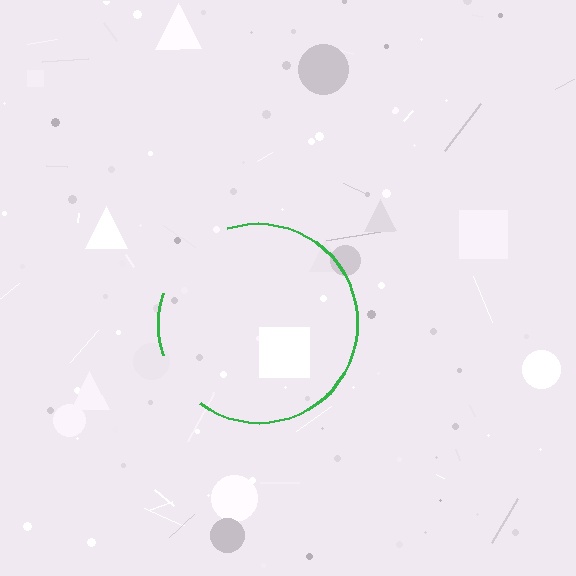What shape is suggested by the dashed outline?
The dashed outline suggests a circle.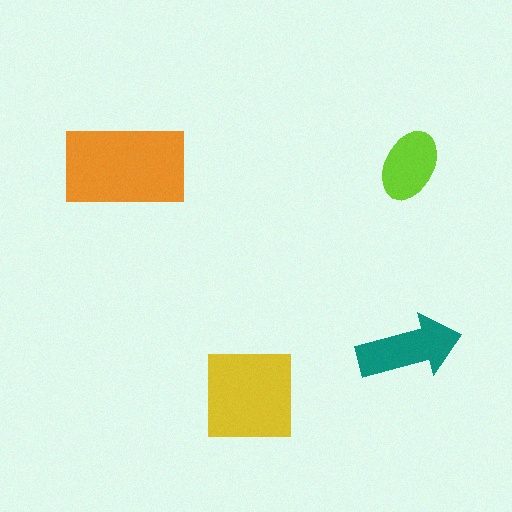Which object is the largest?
The orange rectangle.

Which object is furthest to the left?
The orange rectangle is leftmost.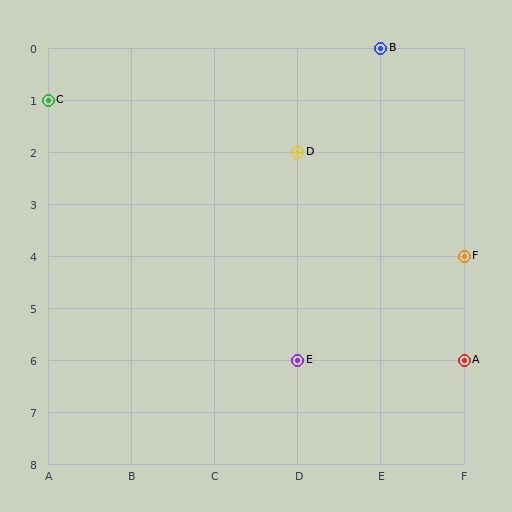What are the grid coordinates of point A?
Point A is at grid coordinates (F, 6).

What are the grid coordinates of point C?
Point C is at grid coordinates (A, 1).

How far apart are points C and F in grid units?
Points C and F are 5 columns and 3 rows apart (about 5.8 grid units diagonally).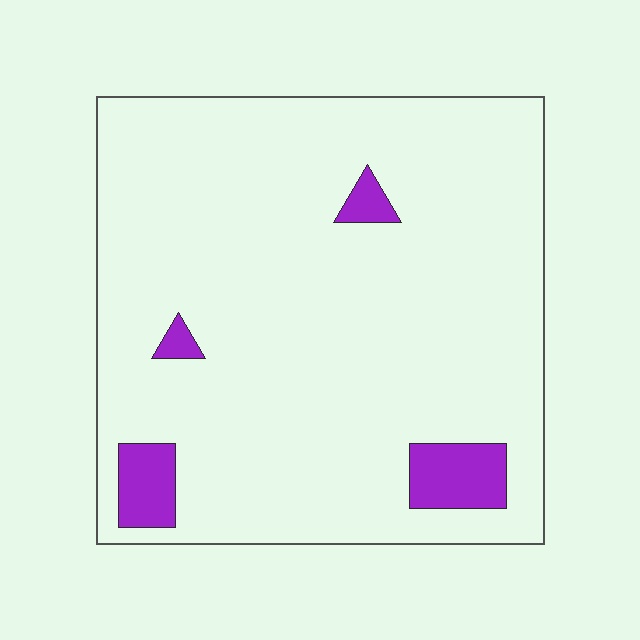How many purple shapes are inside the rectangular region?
4.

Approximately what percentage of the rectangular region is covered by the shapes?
Approximately 5%.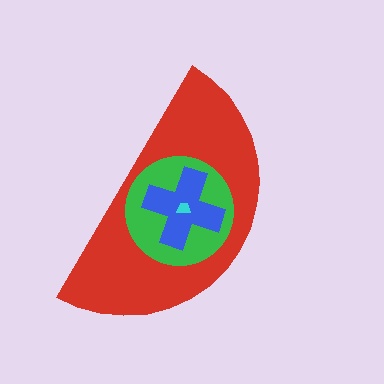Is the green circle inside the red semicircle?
Yes.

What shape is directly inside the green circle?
The blue cross.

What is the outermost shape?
The red semicircle.